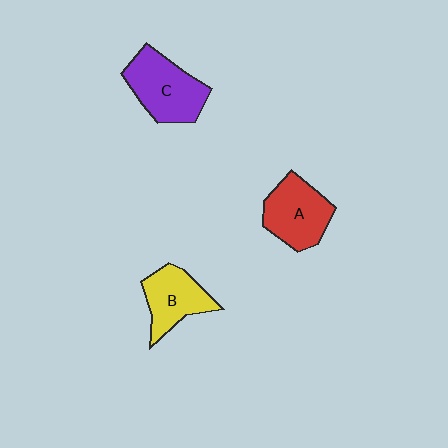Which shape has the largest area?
Shape C (purple).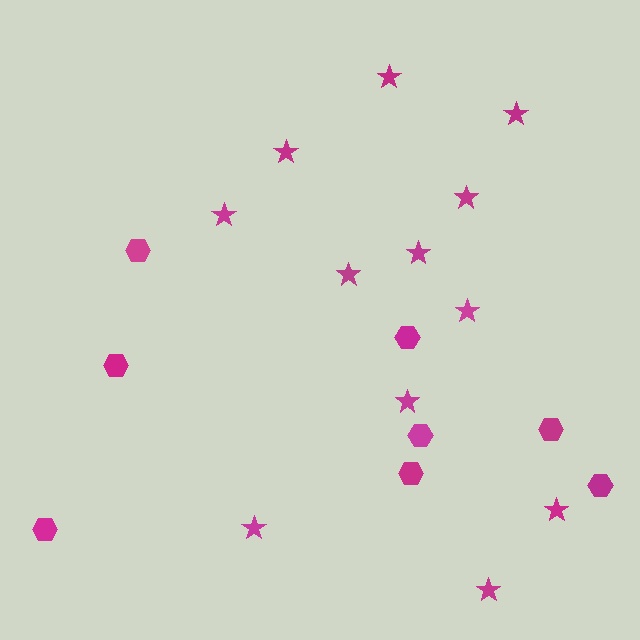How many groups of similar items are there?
There are 2 groups: one group of hexagons (8) and one group of stars (12).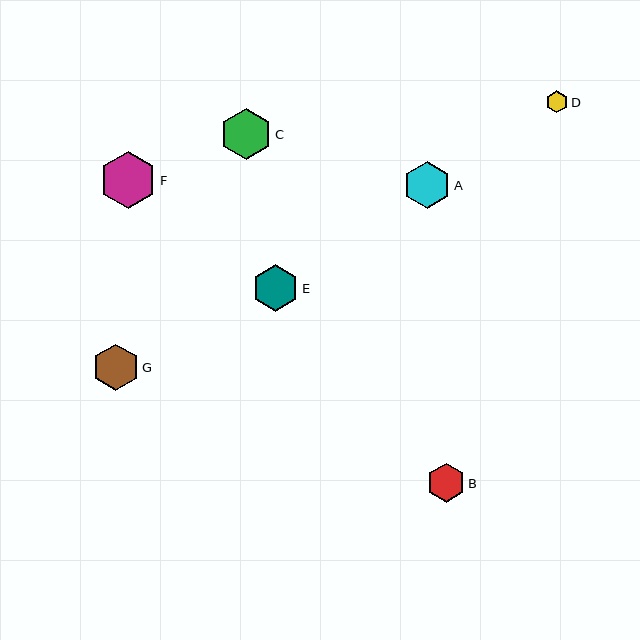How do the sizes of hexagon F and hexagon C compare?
Hexagon F and hexagon C are approximately the same size.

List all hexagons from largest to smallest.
From largest to smallest: F, C, A, G, E, B, D.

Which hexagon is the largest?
Hexagon F is the largest with a size of approximately 57 pixels.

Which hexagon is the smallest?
Hexagon D is the smallest with a size of approximately 22 pixels.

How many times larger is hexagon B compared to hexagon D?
Hexagon B is approximately 1.8 times the size of hexagon D.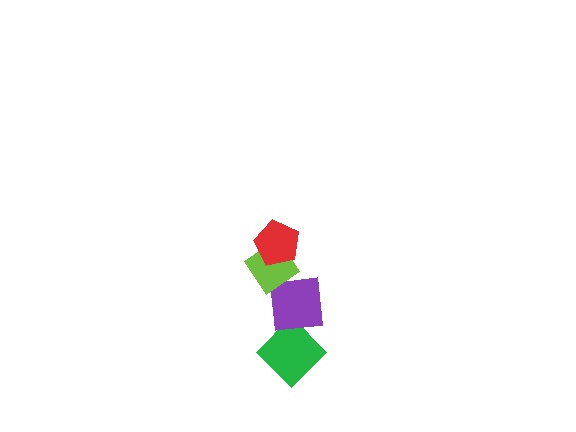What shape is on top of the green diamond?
The purple square is on top of the green diamond.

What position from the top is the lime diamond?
The lime diamond is 2nd from the top.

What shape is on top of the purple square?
The lime diamond is on top of the purple square.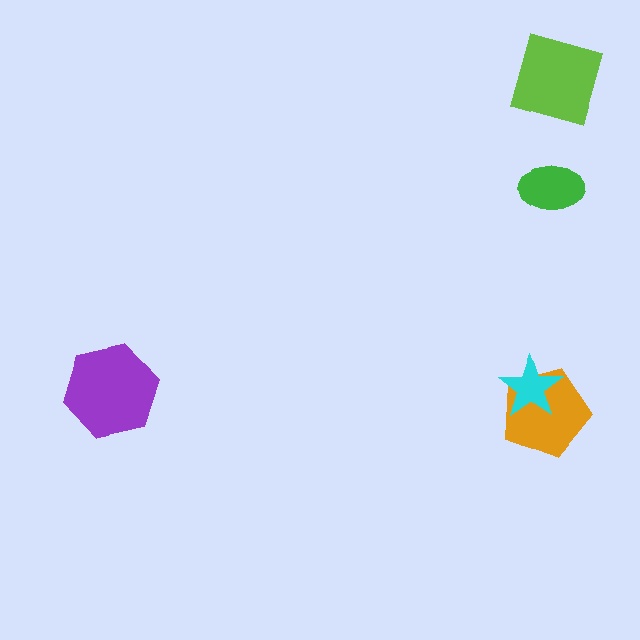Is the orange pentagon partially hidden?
Yes, it is partially covered by another shape.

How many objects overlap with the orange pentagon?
1 object overlaps with the orange pentagon.